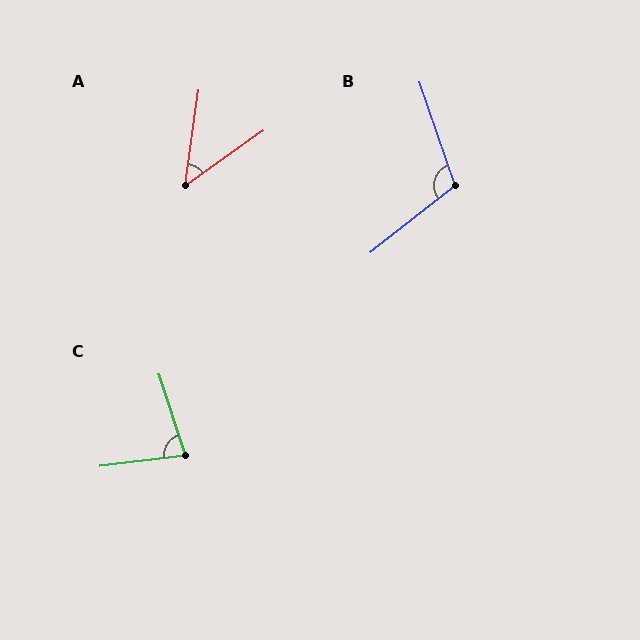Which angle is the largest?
B, at approximately 110 degrees.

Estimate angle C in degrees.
Approximately 79 degrees.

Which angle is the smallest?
A, at approximately 47 degrees.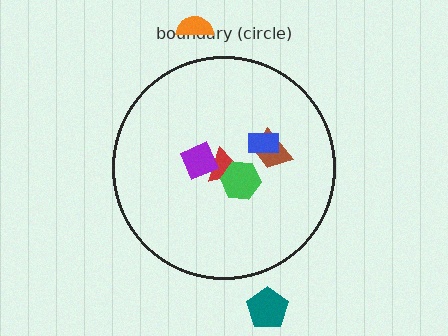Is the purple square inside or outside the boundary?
Inside.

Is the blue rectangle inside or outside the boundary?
Inside.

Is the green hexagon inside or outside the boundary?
Inside.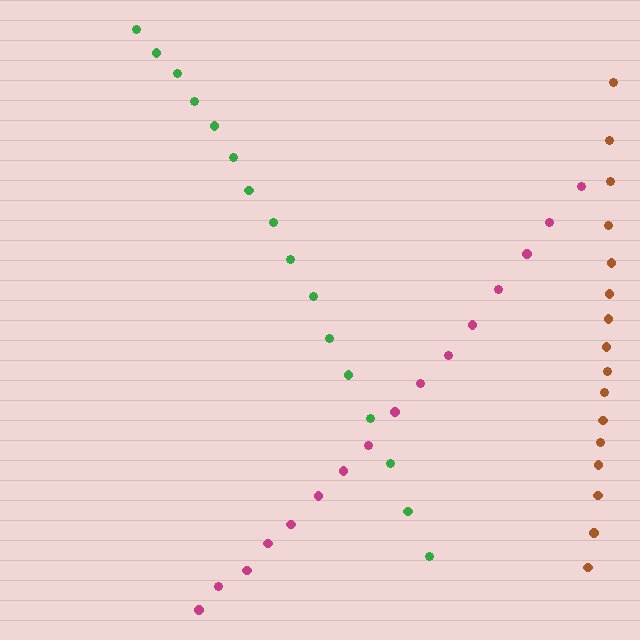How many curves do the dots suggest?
There are 3 distinct paths.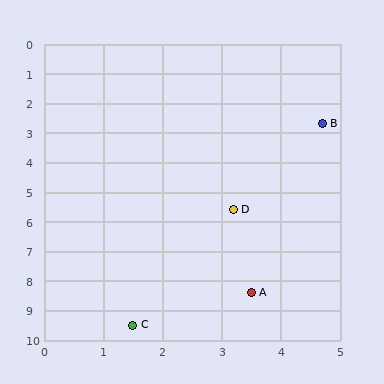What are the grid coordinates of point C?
Point C is at approximately (1.5, 9.5).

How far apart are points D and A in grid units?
Points D and A are about 2.8 grid units apart.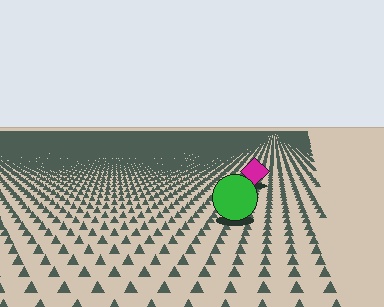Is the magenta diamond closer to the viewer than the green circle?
No. The green circle is closer — you can tell from the texture gradient: the ground texture is coarser near it.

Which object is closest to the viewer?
The green circle is closest. The texture marks near it are larger and more spread out.